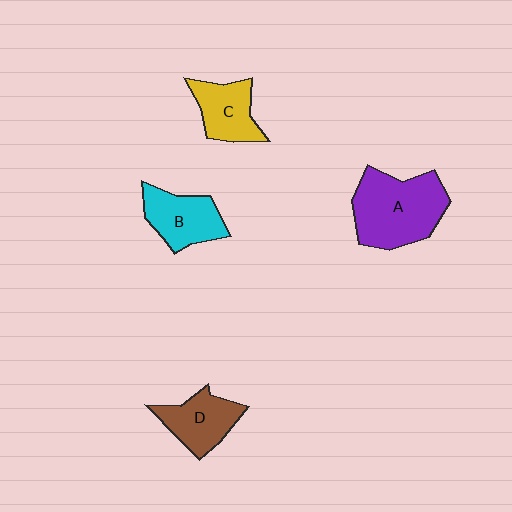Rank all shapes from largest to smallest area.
From largest to smallest: A (purple), B (cyan), D (brown), C (yellow).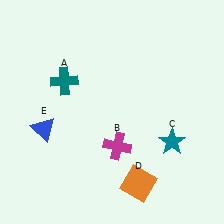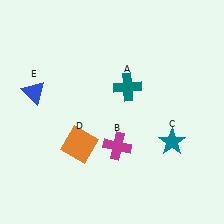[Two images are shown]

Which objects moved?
The objects that moved are: the teal cross (A), the orange square (D), the blue triangle (E).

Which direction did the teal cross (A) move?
The teal cross (A) moved right.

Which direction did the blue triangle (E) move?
The blue triangle (E) moved up.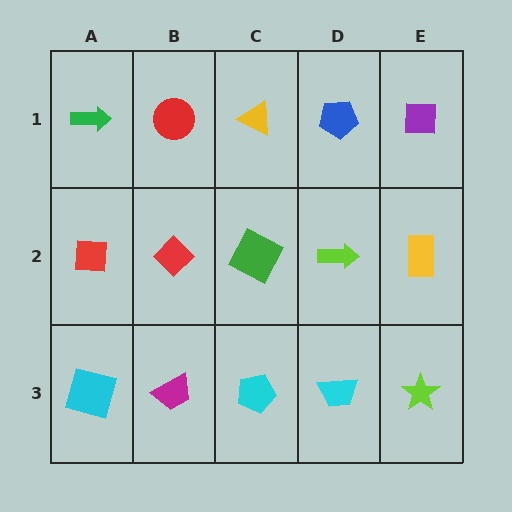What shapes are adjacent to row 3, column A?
A red square (row 2, column A), a magenta trapezoid (row 3, column B).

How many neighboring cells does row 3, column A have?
2.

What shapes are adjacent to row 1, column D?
A lime arrow (row 2, column D), a yellow triangle (row 1, column C), a purple square (row 1, column E).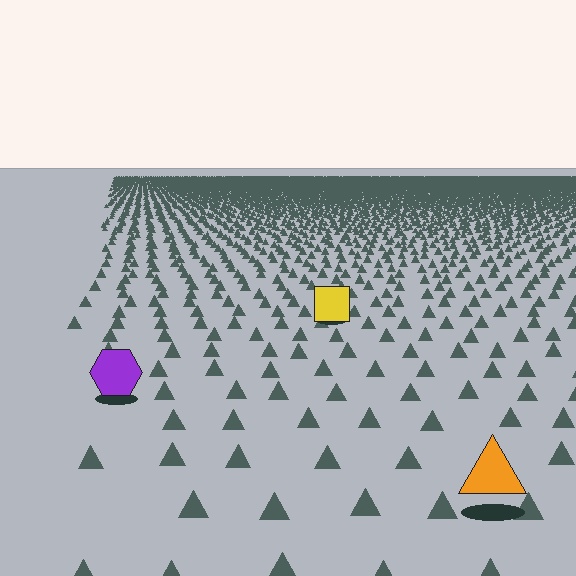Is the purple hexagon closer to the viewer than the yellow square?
Yes. The purple hexagon is closer — you can tell from the texture gradient: the ground texture is coarser near it.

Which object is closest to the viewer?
The orange triangle is closest. The texture marks near it are larger and more spread out.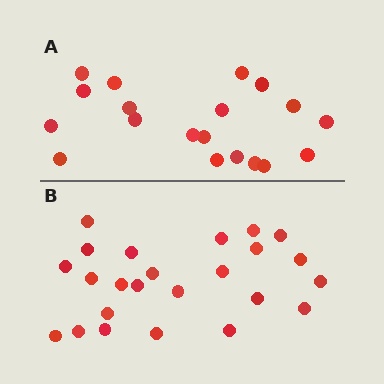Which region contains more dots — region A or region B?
Region B (the bottom region) has more dots.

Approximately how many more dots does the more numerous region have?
Region B has about 5 more dots than region A.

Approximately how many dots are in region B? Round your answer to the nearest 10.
About 20 dots. (The exact count is 24, which rounds to 20.)